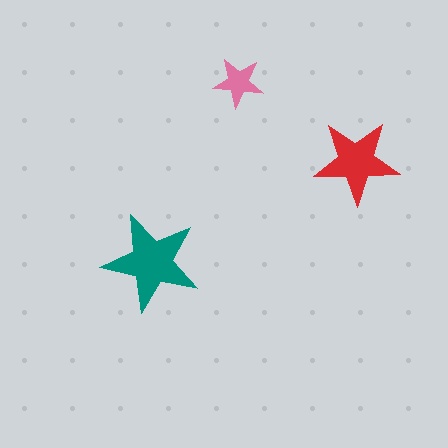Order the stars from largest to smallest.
the teal one, the red one, the pink one.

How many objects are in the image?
There are 3 objects in the image.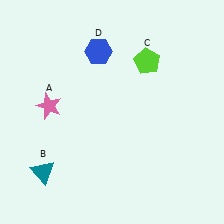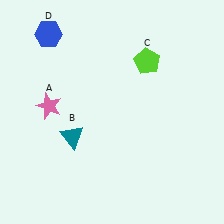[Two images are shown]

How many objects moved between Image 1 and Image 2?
2 objects moved between the two images.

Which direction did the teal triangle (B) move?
The teal triangle (B) moved up.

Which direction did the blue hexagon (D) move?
The blue hexagon (D) moved left.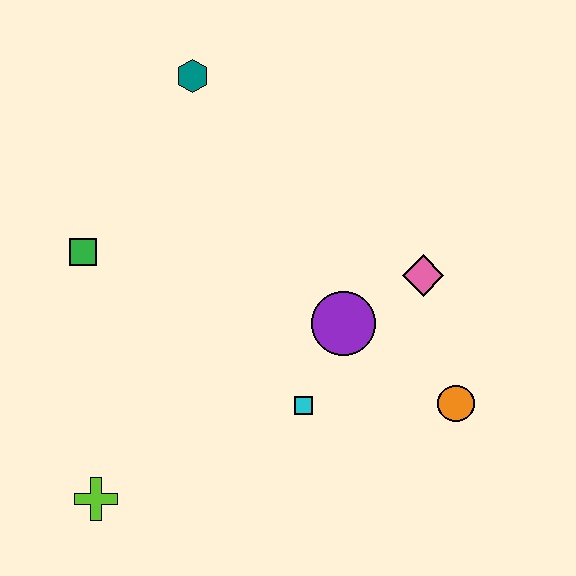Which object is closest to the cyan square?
The purple circle is closest to the cyan square.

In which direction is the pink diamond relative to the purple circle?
The pink diamond is to the right of the purple circle.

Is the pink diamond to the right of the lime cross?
Yes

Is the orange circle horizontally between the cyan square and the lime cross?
No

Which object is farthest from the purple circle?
The lime cross is farthest from the purple circle.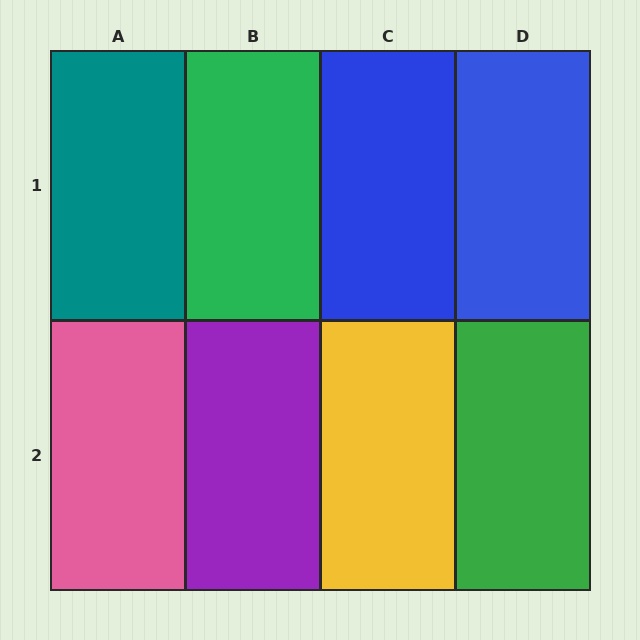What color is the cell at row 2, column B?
Purple.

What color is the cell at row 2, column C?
Yellow.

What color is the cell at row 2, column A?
Pink.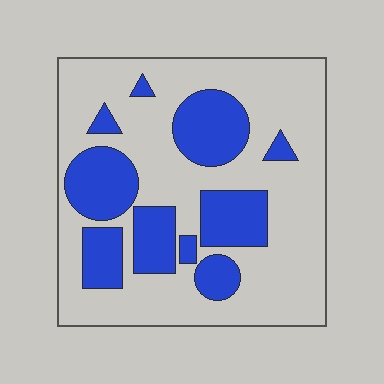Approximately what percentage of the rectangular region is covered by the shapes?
Approximately 30%.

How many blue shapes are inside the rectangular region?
10.